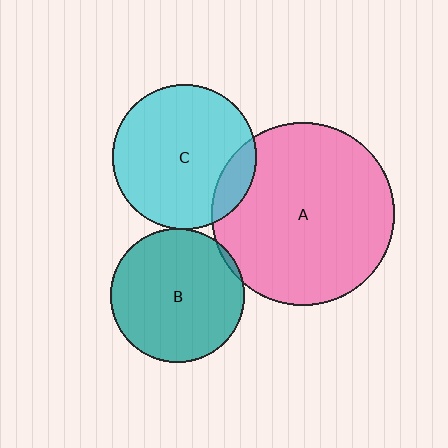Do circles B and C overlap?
Yes.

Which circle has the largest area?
Circle A (pink).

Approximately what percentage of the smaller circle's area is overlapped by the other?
Approximately 5%.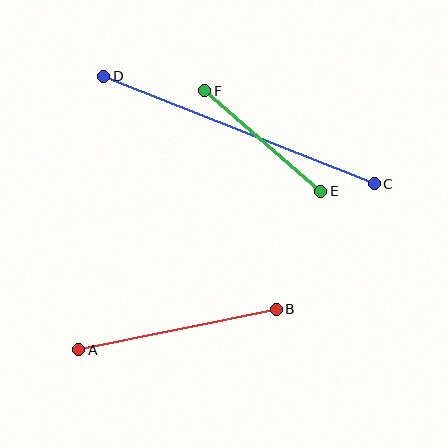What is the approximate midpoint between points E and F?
The midpoint is at approximately (263, 141) pixels.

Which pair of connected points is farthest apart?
Points C and D are farthest apart.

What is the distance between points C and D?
The distance is approximately 291 pixels.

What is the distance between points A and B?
The distance is approximately 201 pixels.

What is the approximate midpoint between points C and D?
The midpoint is at approximately (239, 130) pixels.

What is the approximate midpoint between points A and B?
The midpoint is at approximately (177, 330) pixels.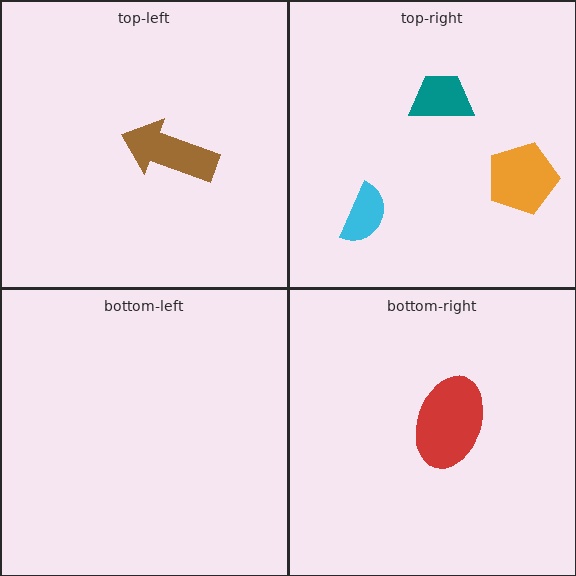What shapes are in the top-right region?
The teal trapezoid, the orange pentagon, the cyan semicircle.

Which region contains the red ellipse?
The bottom-right region.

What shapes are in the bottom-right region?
The red ellipse.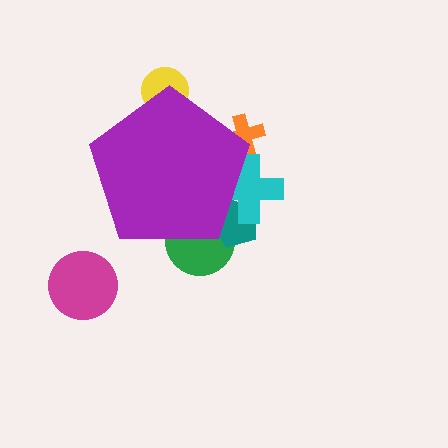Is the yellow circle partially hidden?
Yes, the yellow circle is partially hidden behind the purple pentagon.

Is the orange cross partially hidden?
Yes, the orange cross is partially hidden behind the purple pentagon.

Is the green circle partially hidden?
Yes, the green circle is partially hidden behind the purple pentagon.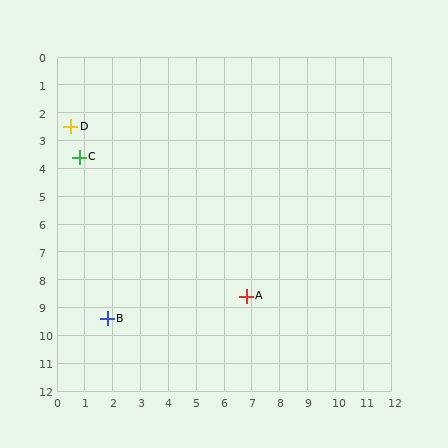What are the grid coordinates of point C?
Point C is at approximately (0.8, 3.6).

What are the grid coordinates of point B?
Point B is at approximately (1.8, 9.4).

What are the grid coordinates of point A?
Point A is at approximately (6.8, 8.6).